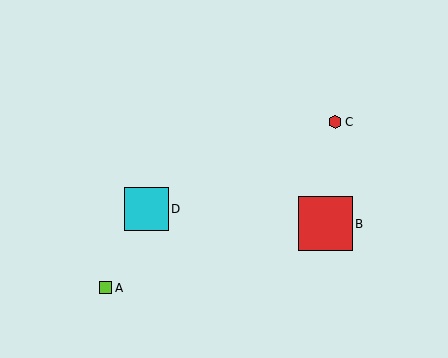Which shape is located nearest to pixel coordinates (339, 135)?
The red hexagon (labeled C) at (335, 122) is nearest to that location.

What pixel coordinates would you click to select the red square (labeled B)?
Click at (325, 224) to select the red square B.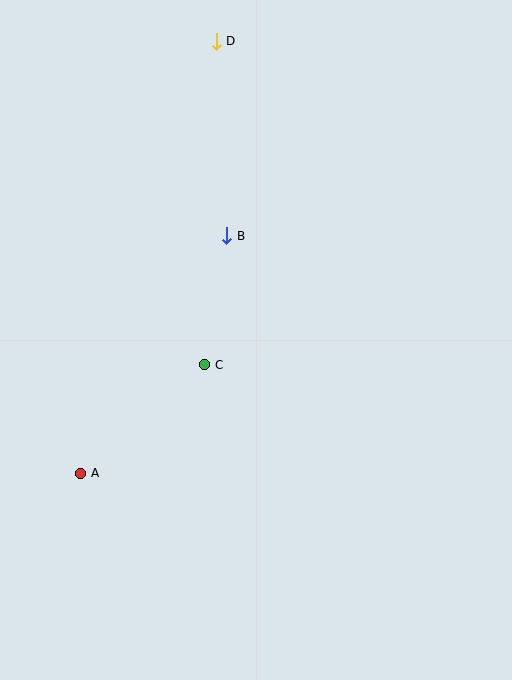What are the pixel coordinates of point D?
Point D is at (216, 41).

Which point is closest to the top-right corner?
Point D is closest to the top-right corner.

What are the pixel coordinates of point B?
Point B is at (227, 236).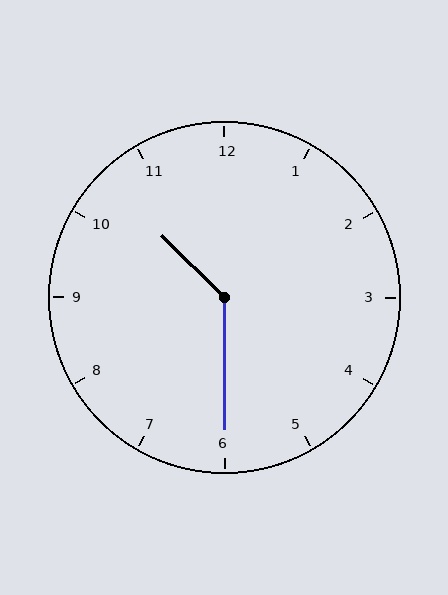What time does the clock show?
10:30.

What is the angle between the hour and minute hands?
Approximately 135 degrees.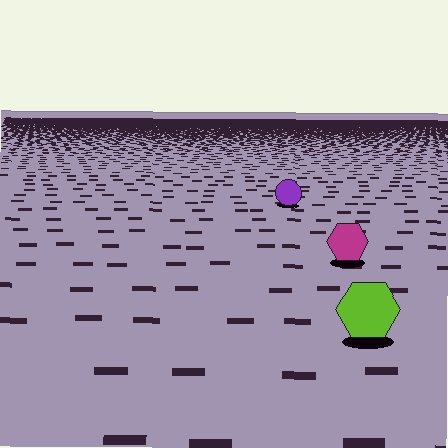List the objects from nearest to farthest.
From nearest to farthest: the lime hexagon, the magenta hexagon, the purple circle.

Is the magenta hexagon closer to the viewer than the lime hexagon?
No. The lime hexagon is closer — you can tell from the texture gradient: the ground texture is coarser near it.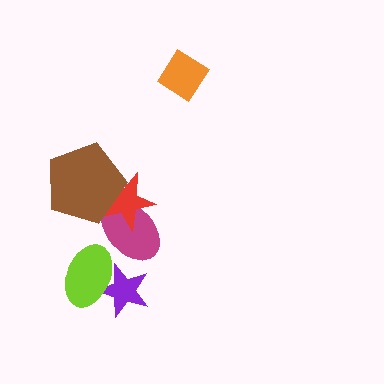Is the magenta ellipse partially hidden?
Yes, it is partially covered by another shape.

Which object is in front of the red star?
The brown pentagon is in front of the red star.